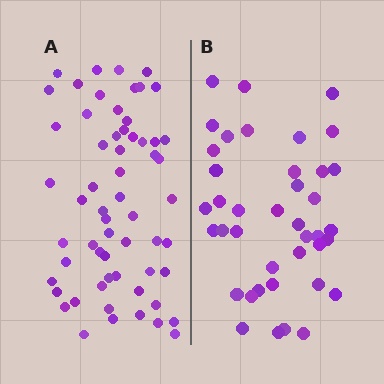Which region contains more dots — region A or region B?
Region A (the left region) has more dots.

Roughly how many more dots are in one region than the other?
Region A has approximately 20 more dots than region B.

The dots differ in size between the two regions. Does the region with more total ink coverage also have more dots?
No. Region B has more total ink coverage because its dots are larger, but region A actually contains more individual dots. Total area can be misleading — the number of items is what matters here.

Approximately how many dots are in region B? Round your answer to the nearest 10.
About 40 dots.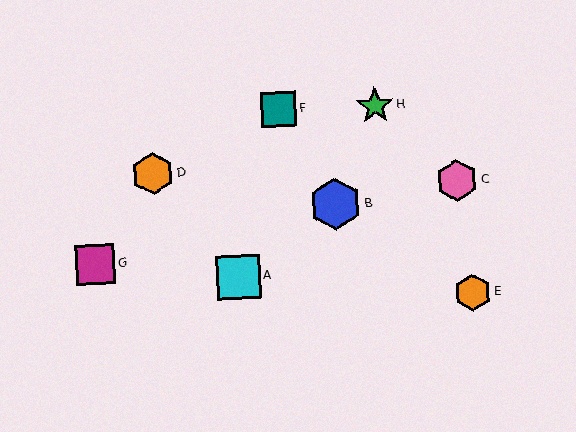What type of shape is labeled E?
Shape E is an orange hexagon.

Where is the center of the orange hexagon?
The center of the orange hexagon is at (153, 174).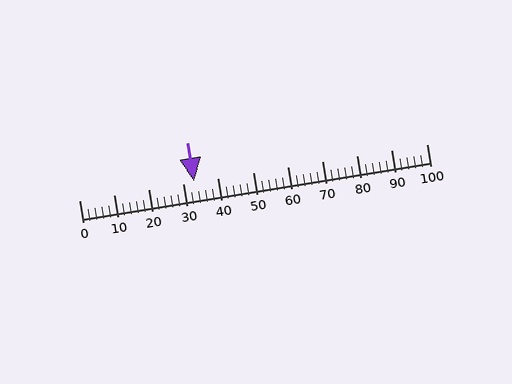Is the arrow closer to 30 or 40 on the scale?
The arrow is closer to 30.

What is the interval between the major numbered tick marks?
The major tick marks are spaced 10 units apart.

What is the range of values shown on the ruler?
The ruler shows values from 0 to 100.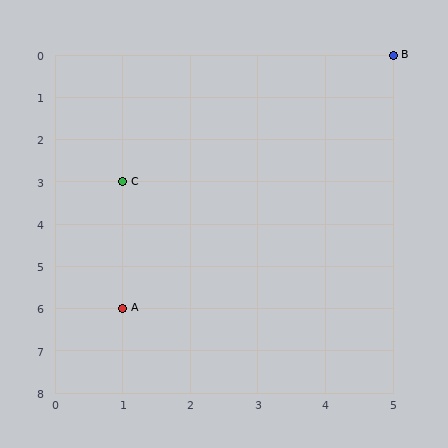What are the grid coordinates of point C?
Point C is at grid coordinates (1, 3).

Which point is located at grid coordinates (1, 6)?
Point A is at (1, 6).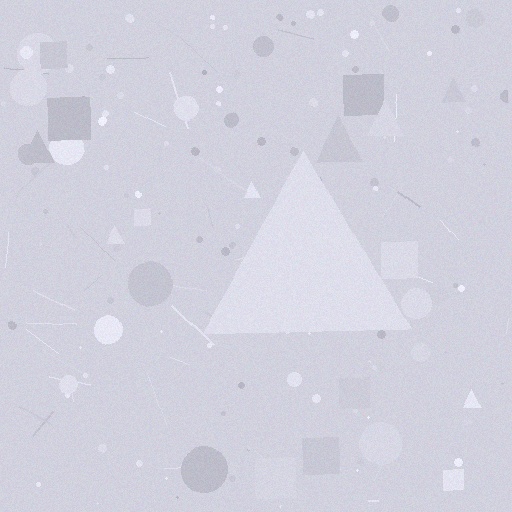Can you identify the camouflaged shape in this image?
The camouflaged shape is a triangle.